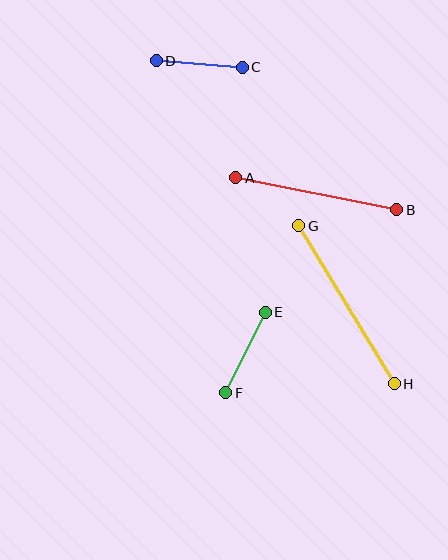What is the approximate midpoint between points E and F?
The midpoint is at approximately (245, 352) pixels.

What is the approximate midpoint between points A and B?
The midpoint is at approximately (316, 194) pixels.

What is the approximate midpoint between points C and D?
The midpoint is at approximately (199, 64) pixels.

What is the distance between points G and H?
The distance is approximately 184 pixels.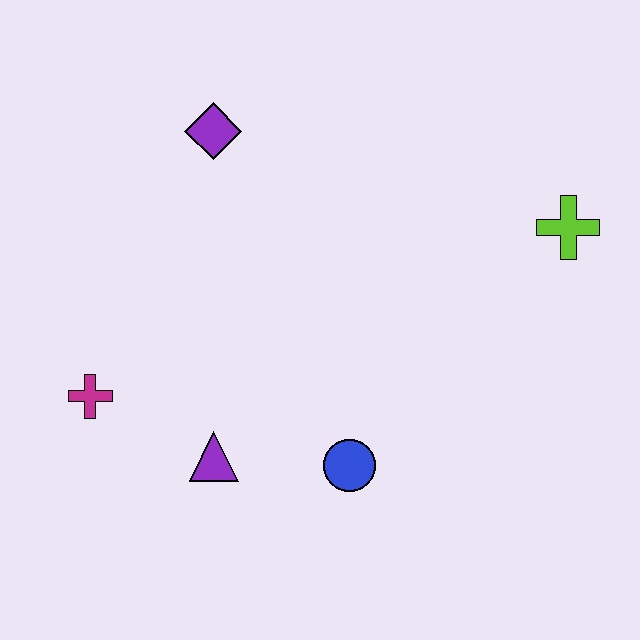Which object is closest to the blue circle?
The purple triangle is closest to the blue circle.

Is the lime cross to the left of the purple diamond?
No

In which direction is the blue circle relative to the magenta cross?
The blue circle is to the right of the magenta cross.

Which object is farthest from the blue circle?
The purple diamond is farthest from the blue circle.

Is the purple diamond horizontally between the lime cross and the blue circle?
No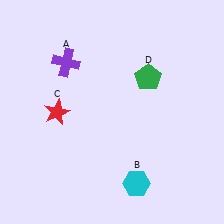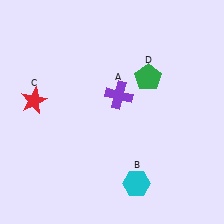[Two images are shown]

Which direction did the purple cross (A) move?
The purple cross (A) moved right.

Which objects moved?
The objects that moved are: the purple cross (A), the red star (C).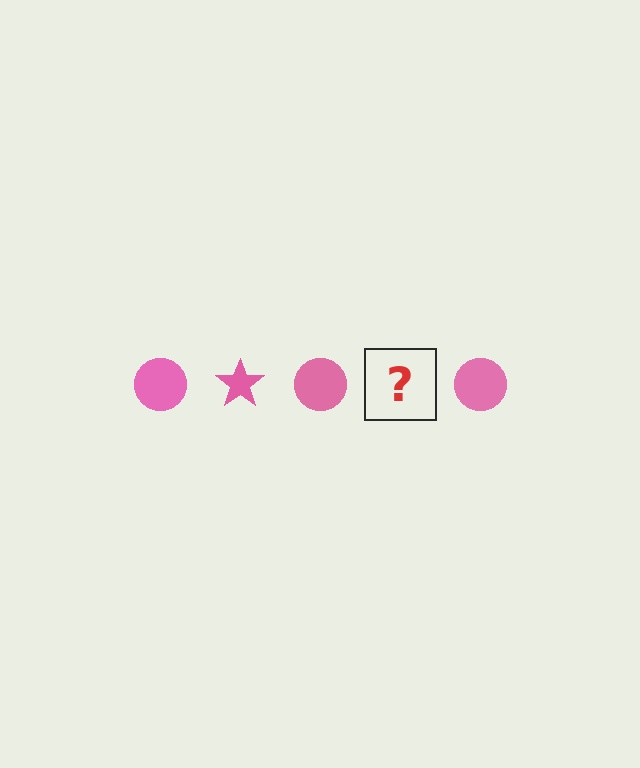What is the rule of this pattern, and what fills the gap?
The rule is that the pattern cycles through circle, star shapes in pink. The gap should be filled with a pink star.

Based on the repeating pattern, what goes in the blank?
The blank should be a pink star.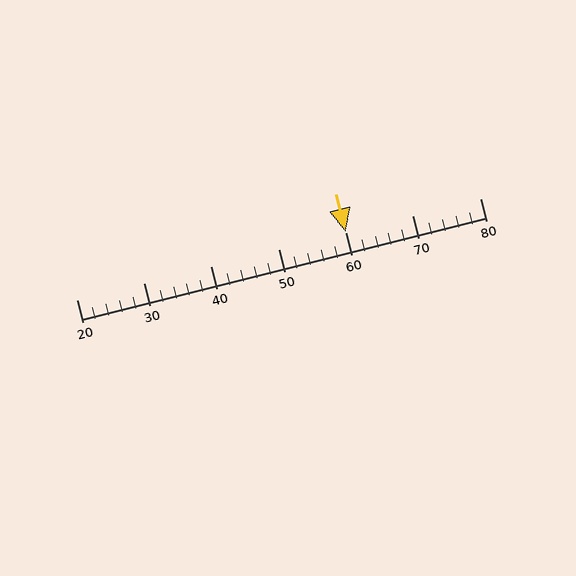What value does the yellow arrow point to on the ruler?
The yellow arrow points to approximately 60.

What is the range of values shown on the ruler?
The ruler shows values from 20 to 80.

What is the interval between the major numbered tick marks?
The major tick marks are spaced 10 units apart.